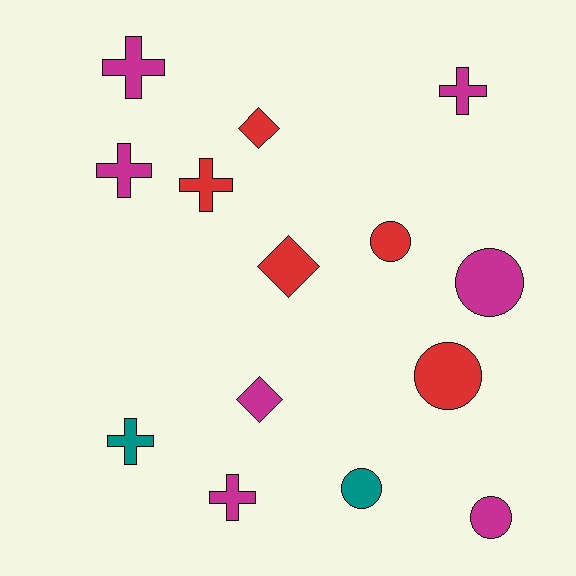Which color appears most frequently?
Magenta, with 7 objects.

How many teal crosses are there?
There is 1 teal cross.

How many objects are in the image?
There are 14 objects.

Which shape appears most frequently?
Cross, with 6 objects.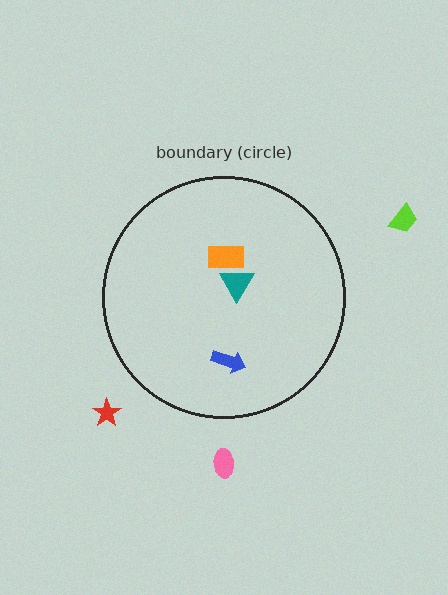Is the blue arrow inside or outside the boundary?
Inside.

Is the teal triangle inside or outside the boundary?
Inside.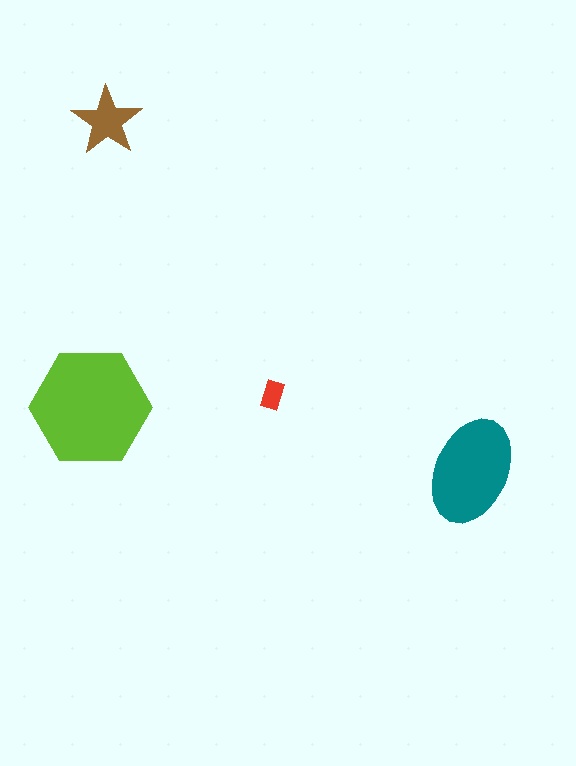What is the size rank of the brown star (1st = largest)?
3rd.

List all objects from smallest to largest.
The red rectangle, the brown star, the teal ellipse, the lime hexagon.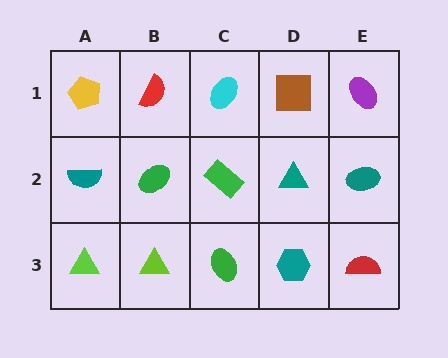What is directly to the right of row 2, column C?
A teal triangle.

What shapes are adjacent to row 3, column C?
A green rectangle (row 2, column C), a lime triangle (row 3, column B), a teal hexagon (row 3, column D).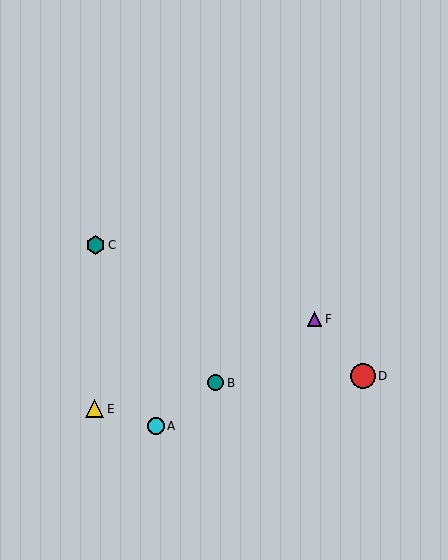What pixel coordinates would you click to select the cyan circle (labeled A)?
Click at (156, 426) to select the cyan circle A.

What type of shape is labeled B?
Shape B is a teal circle.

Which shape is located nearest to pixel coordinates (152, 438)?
The cyan circle (labeled A) at (156, 426) is nearest to that location.